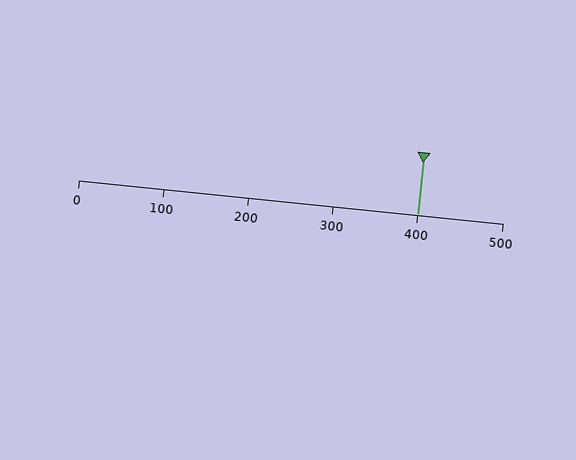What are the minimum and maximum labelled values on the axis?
The axis runs from 0 to 500.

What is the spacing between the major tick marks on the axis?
The major ticks are spaced 100 apart.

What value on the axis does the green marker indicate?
The marker indicates approximately 400.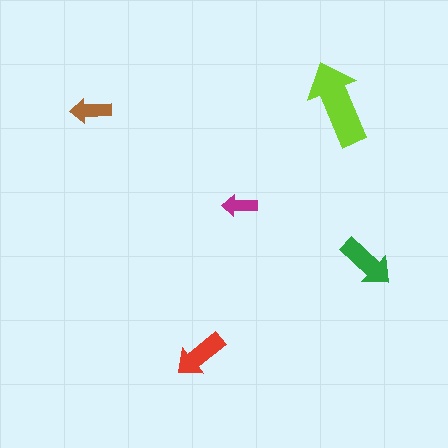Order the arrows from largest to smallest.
the lime one, the green one, the red one, the brown one, the magenta one.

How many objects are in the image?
There are 5 objects in the image.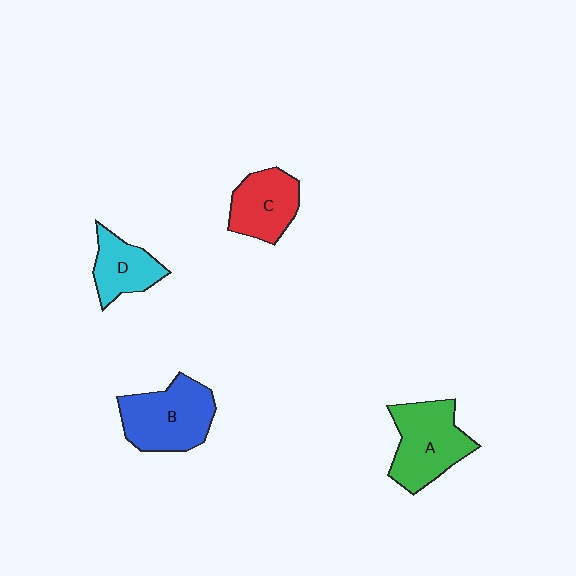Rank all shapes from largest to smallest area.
From largest to smallest: B (blue), A (green), C (red), D (cyan).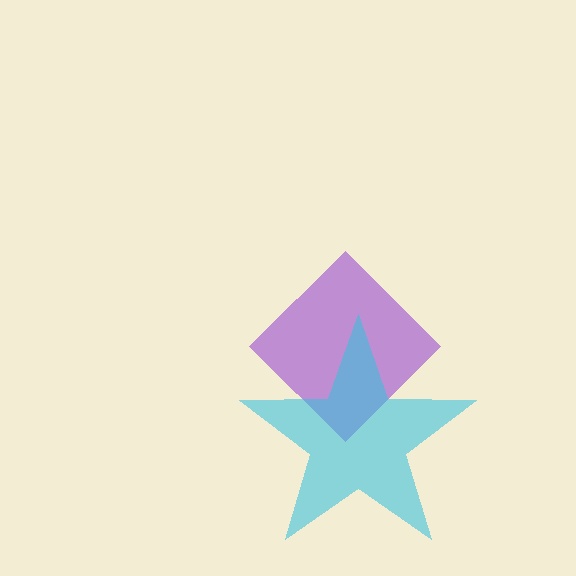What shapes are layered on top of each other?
The layered shapes are: a purple diamond, a cyan star.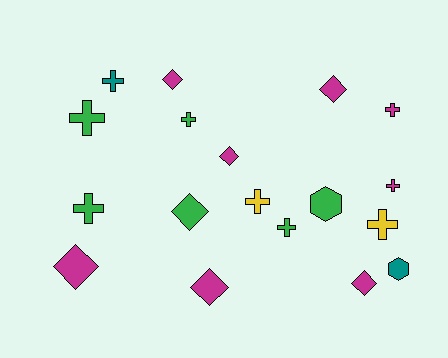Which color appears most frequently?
Magenta, with 8 objects.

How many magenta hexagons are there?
There are no magenta hexagons.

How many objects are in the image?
There are 18 objects.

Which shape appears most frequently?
Cross, with 9 objects.